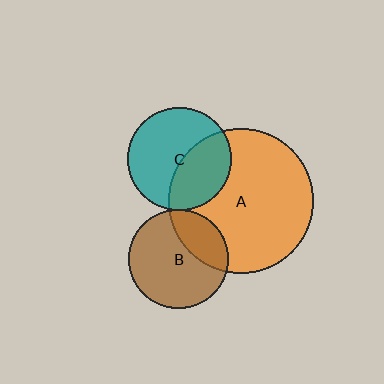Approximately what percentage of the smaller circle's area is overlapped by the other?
Approximately 5%.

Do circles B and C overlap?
Yes.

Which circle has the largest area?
Circle A (orange).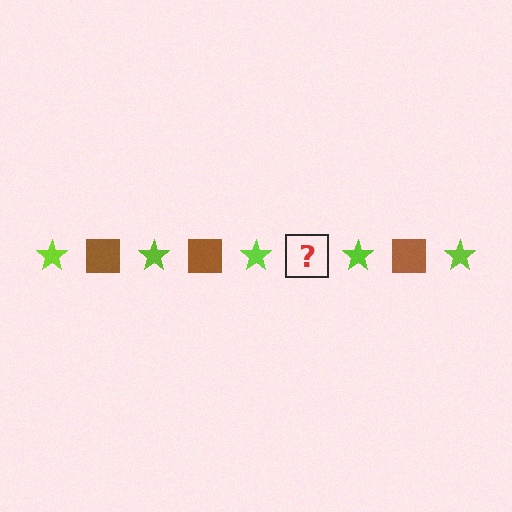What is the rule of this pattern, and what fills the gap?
The rule is that the pattern alternates between lime star and brown square. The gap should be filled with a brown square.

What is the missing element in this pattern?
The missing element is a brown square.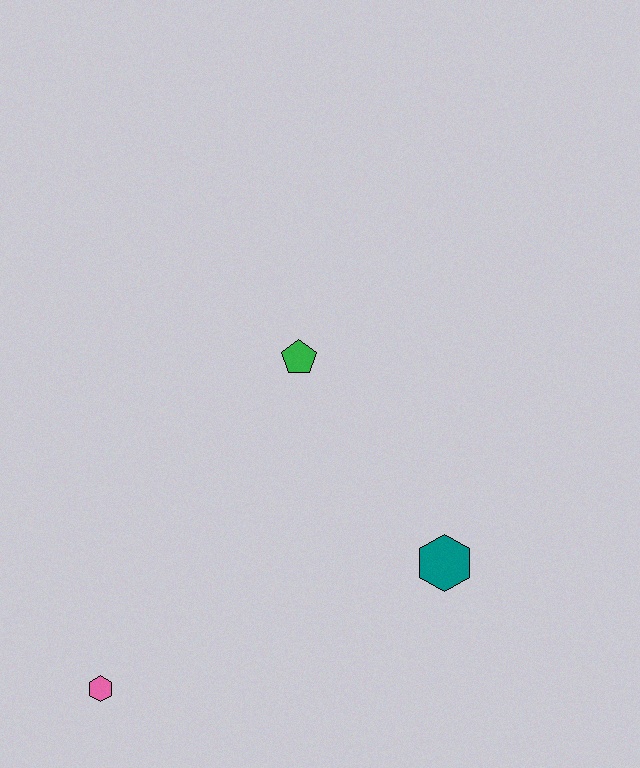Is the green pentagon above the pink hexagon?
Yes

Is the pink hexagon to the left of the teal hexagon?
Yes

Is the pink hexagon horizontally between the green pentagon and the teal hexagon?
No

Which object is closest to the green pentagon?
The teal hexagon is closest to the green pentagon.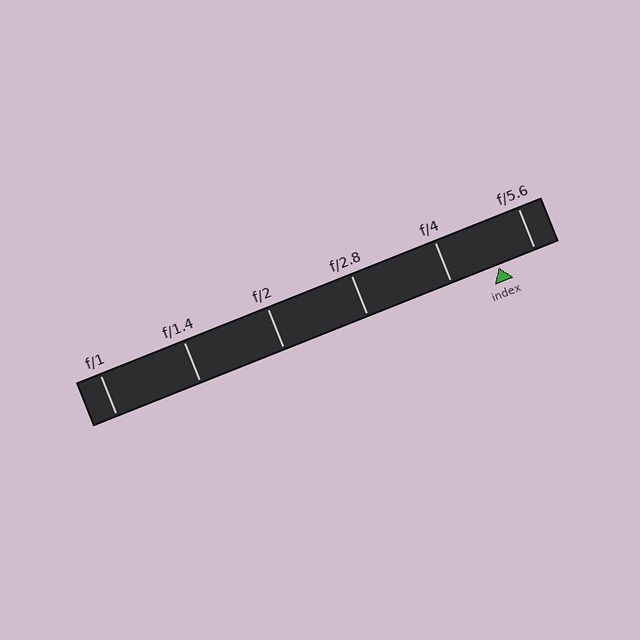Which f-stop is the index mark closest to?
The index mark is closest to f/5.6.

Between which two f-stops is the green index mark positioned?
The index mark is between f/4 and f/5.6.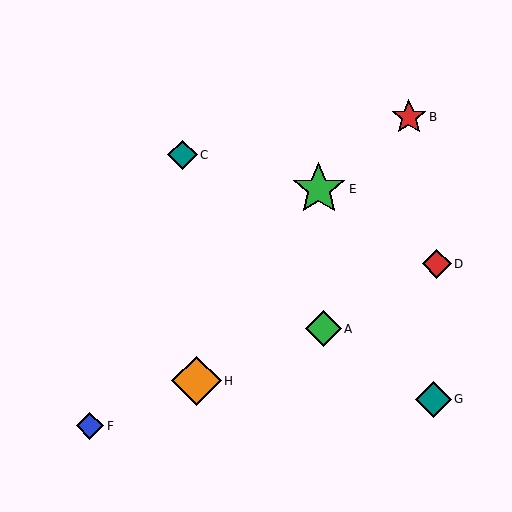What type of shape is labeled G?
Shape G is a teal diamond.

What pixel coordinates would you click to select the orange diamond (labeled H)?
Click at (196, 381) to select the orange diamond H.